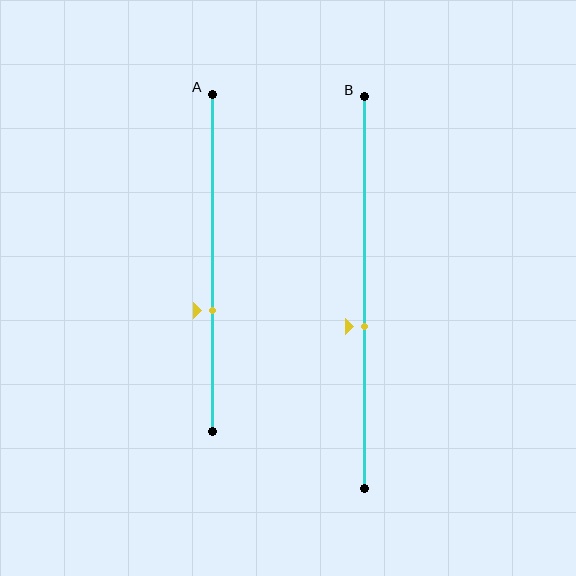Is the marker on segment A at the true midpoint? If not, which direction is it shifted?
No, the marker on segment A is shifted downward by about 14% of the segment length.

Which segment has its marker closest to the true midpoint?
Segment B has its marker closest to the true midpoint.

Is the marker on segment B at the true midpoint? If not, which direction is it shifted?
No, the marker on segment B is shifted downward by about 9% of the segment length.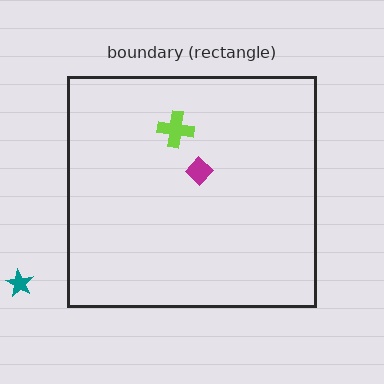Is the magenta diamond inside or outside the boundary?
Inside.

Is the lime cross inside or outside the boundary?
Inside.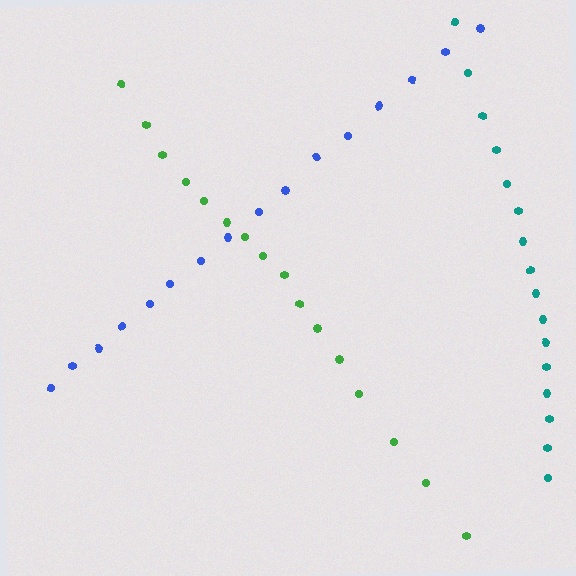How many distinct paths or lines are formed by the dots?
There are 3 distinct paths.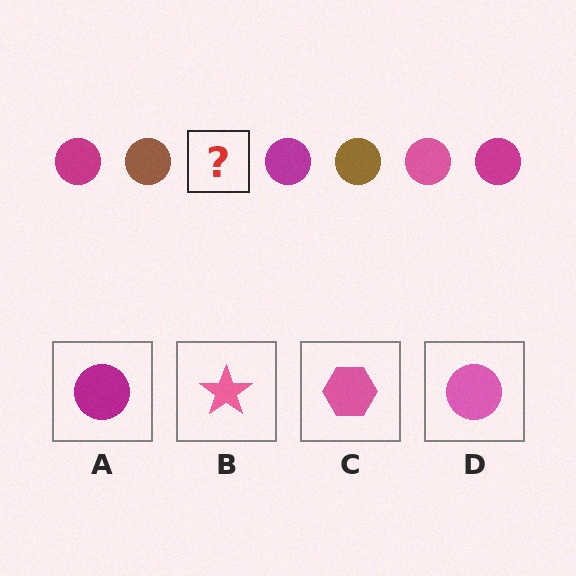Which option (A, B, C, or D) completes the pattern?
D.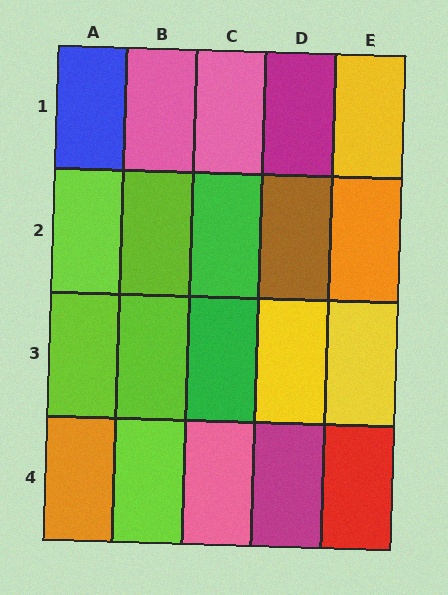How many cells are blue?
1 cell is blue.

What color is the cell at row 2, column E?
Orange.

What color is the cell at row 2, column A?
Lime.